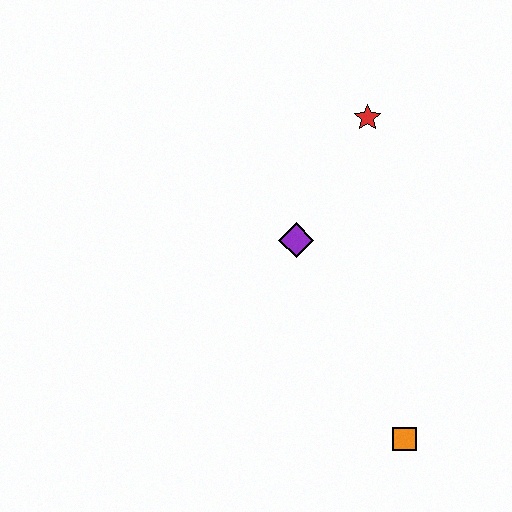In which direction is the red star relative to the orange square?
The red star is above the orange square.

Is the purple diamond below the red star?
Yes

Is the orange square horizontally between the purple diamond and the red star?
No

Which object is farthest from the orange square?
The red star is farthest from the orange square.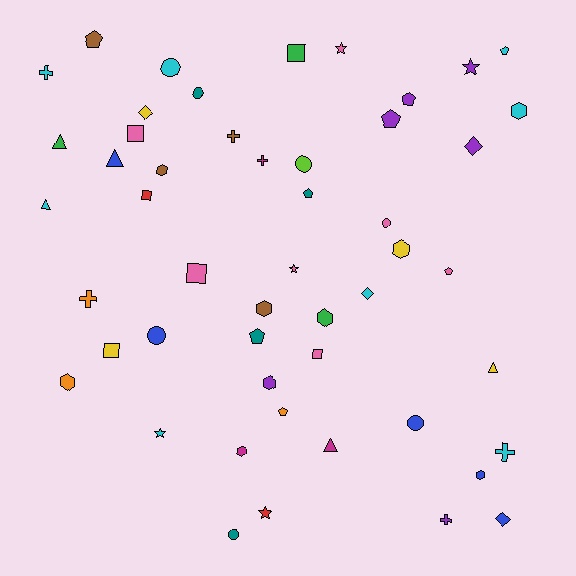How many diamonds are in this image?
There are 4 diamonds.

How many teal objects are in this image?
There are 4 teal objects.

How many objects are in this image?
There are 50 objects.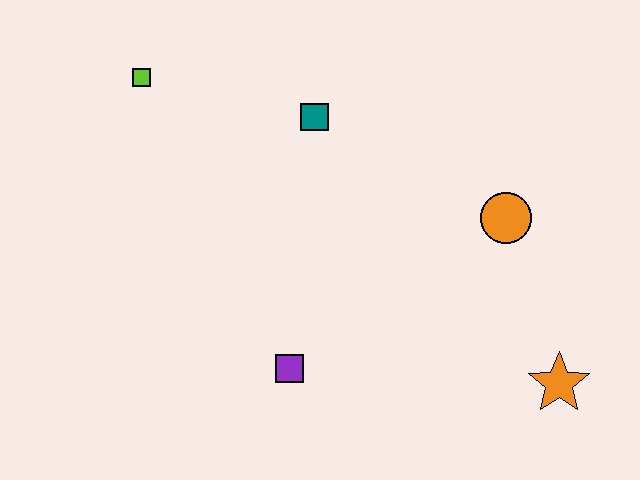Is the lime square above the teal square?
Yes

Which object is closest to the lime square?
The teal square is closest to the lime square.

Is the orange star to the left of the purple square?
No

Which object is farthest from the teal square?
The orange star is farthest from the teal square.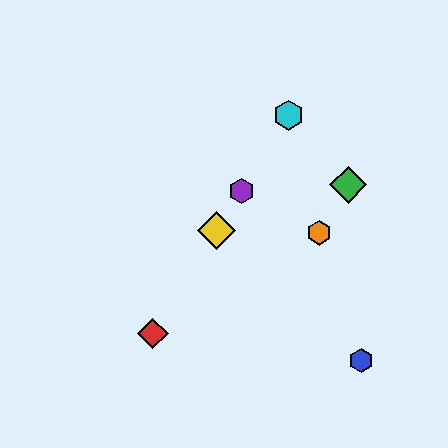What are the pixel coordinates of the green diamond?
The green diamond is at (348, 185).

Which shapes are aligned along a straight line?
The red diamond, the yellow diamond, the purple hexagon, the cyan hexagon are aligned along a straight line.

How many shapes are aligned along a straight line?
4 shapes (the red diamond, the yellow diamond, the purple hexagon, the cyan hexagon) are aligned along a straight line.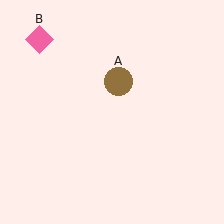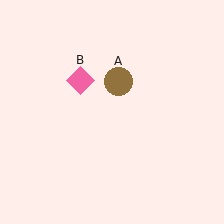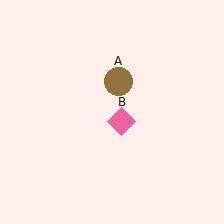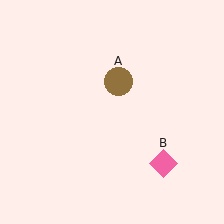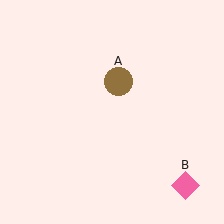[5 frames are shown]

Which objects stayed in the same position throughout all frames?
Brown circle (object A) remained stationary.